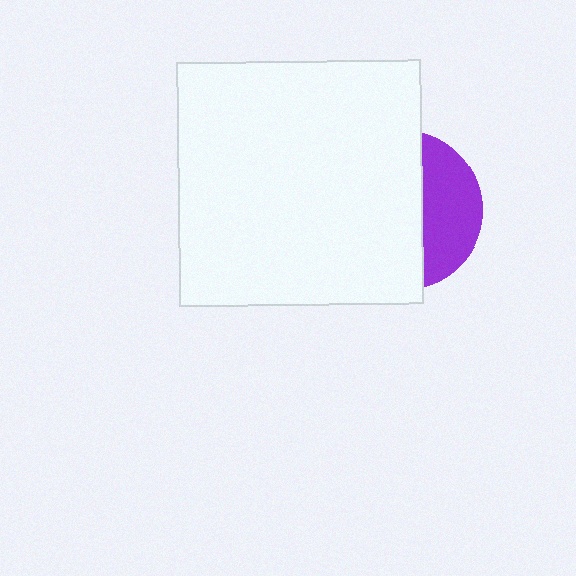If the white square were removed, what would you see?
You would see the complete purple circle.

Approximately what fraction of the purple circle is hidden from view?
Roughly 65% of the purple circle is hidden behind the white square.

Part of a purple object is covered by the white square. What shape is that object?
It is a circle.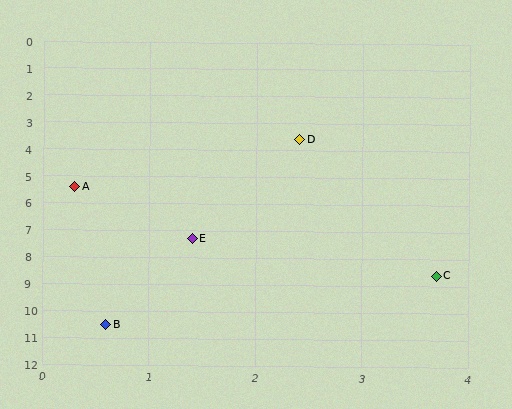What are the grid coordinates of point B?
Point B is at approximately (0.6, 10.5).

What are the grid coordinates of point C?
Point C is at approximately (3.7, 8.6).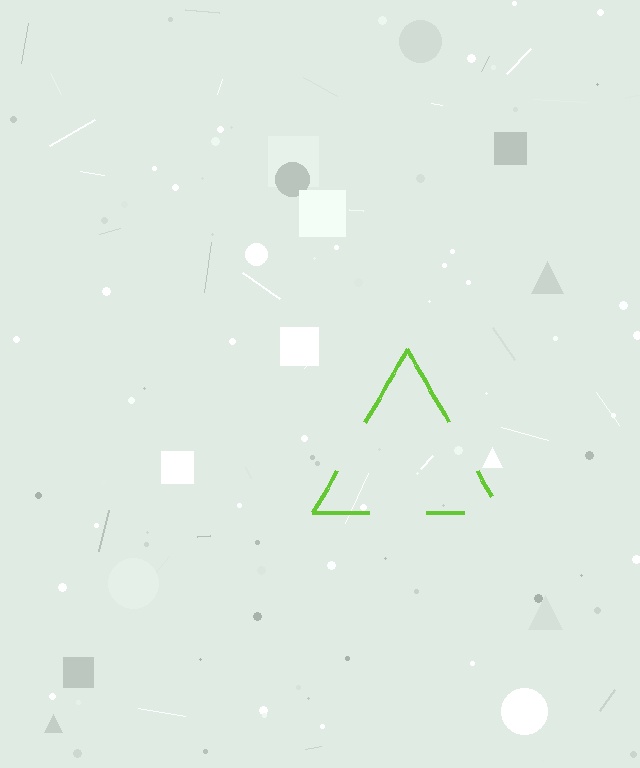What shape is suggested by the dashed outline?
The dashed outline suggests a triangle.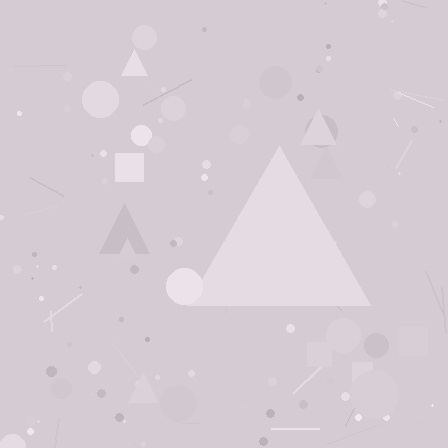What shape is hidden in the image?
A triangle is hidden in the image.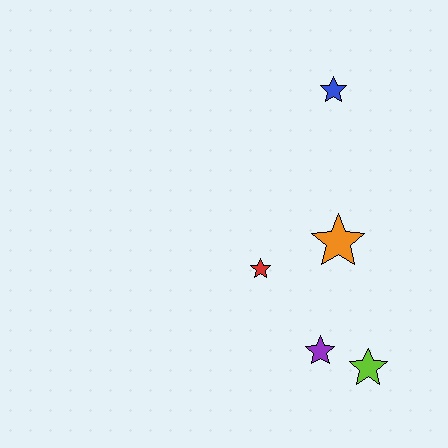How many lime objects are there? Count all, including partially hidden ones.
There is 1 lime object.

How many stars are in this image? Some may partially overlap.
There are 5 stars.